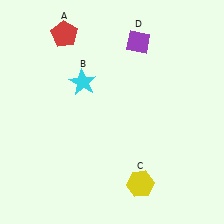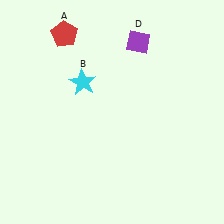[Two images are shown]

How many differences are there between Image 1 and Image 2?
There is 1 difference between the two images.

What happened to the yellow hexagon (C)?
The yellow hexagon (C) was removed in Image 2. It was in the bottom-right area of Image 1.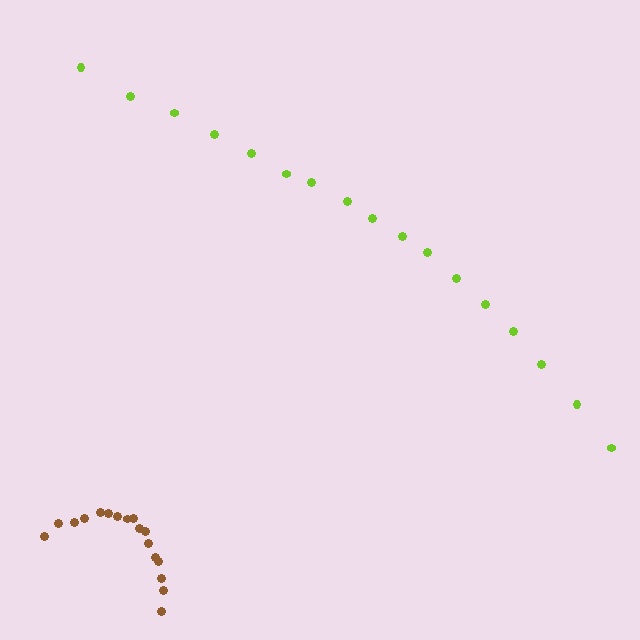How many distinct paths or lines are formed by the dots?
There are 2 distinct paths.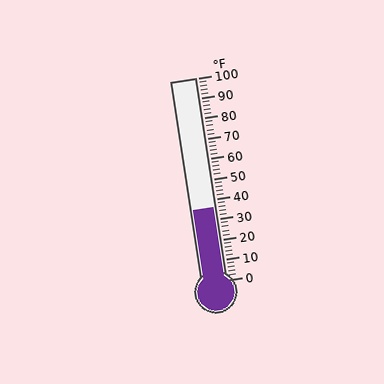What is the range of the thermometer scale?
The thermometer scale ranges from 0°F to 100°F.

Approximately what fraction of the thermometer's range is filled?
The thermometer is filled to approximately 35% of its range.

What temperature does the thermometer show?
The thermometer shows approximately 36°F.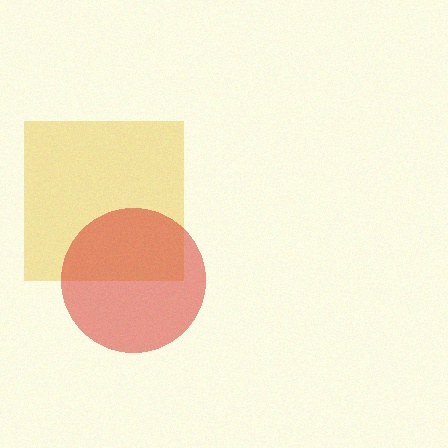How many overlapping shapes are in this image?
There are 2 overlapping shapes in the image.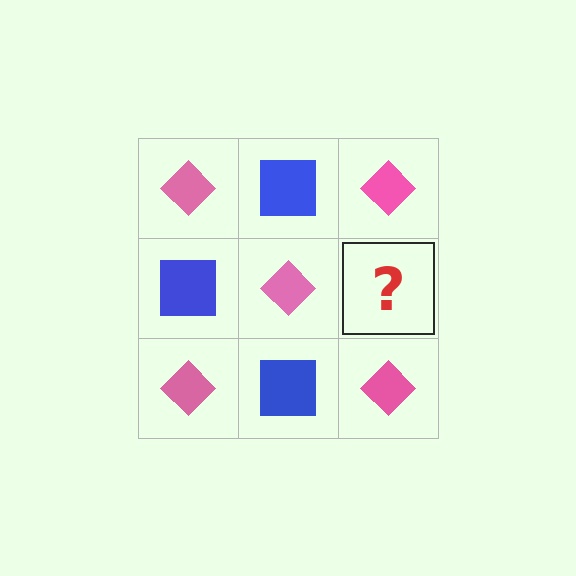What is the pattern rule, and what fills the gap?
The rule is that it alternates pink diamond and blue square in a checkerboard pattern. The gap should be filled with a blue square.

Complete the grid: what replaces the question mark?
The question mark should be replaced with a blue square.